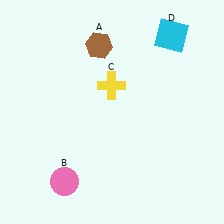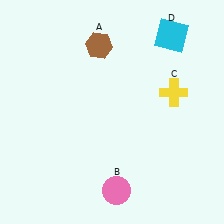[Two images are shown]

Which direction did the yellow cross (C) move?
The yellow cross (C) moved right.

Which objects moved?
The objects that moved are: the pink circle (B), the yellow cross (C).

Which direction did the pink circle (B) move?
The pink circle (B) moved right.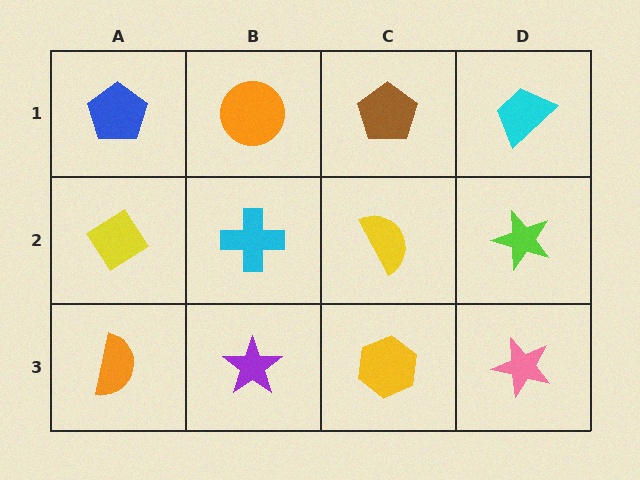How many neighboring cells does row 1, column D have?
2.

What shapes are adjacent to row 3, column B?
A cyan cross (row 2, column B), an orange semicircle (row 3, column A), a yellow hexagon (row 3, column C).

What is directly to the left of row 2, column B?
A yellow diamond.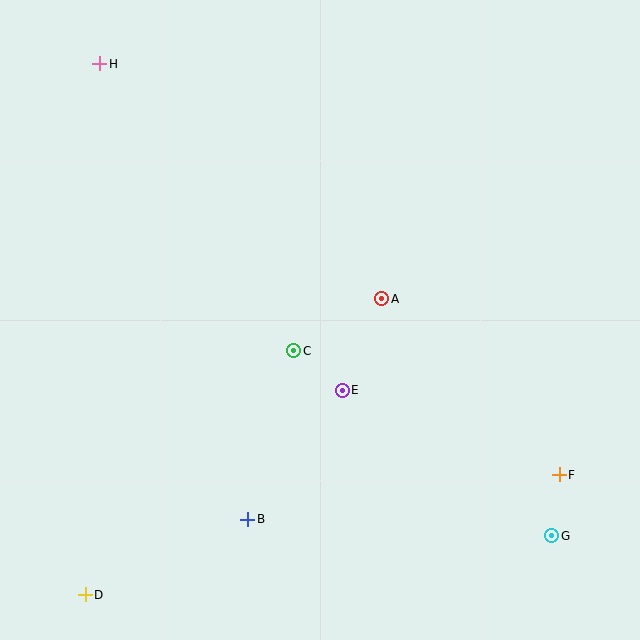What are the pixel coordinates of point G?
Point G is at (552, 536).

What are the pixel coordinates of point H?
Point H is at (100, 64).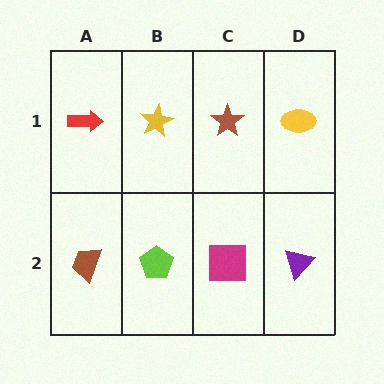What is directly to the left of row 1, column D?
A brown star.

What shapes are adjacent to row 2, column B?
A yellow star (row 1, column B), a brown trapezoid (row 2, column A), a magenta square (row 2, column C).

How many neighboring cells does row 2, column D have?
2.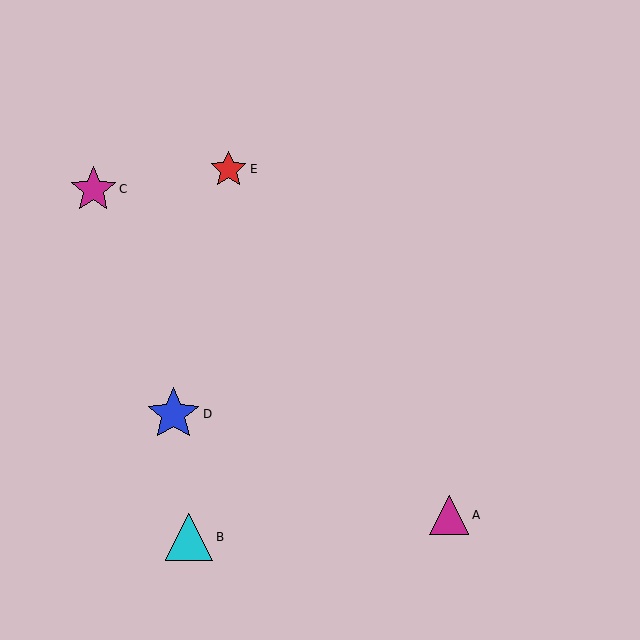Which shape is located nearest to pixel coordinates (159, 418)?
The blue star (labeled D) at (173, 414) is nearest to that location.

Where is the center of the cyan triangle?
The center of the cyan triangle is at (189, 537).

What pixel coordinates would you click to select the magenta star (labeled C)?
Click at (93, 189) to select the magenta star C.